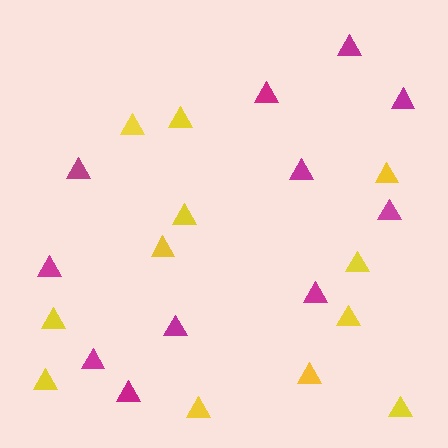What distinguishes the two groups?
There are 2 groups: one group of yellow triangles (12) and one group of magenta triangles (11).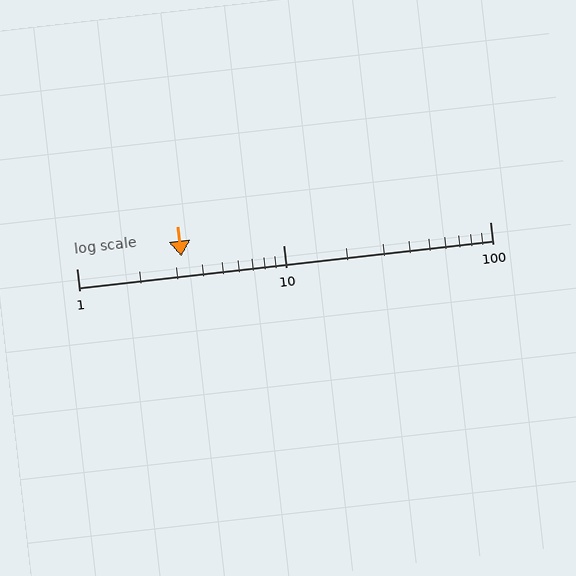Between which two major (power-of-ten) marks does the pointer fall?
The pointer is between 1 and 10.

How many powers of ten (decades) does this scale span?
The scale spans 2 decades, from 1 to 100.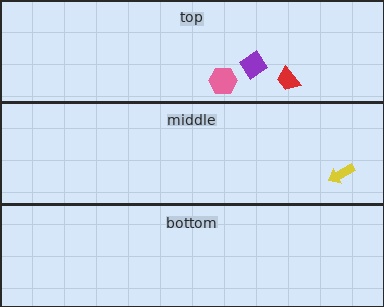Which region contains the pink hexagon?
The top region.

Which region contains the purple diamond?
The top region.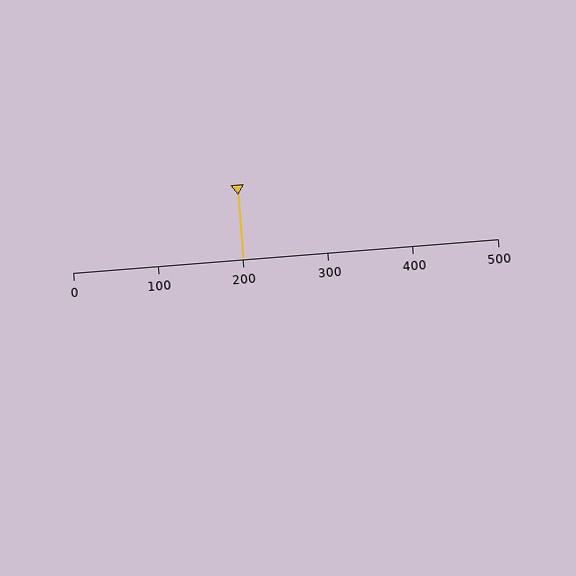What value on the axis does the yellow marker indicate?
The marker indicates approximately 200.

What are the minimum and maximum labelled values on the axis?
The axis runs from 0 to 500.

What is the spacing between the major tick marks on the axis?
The major ticks are spaced 100 apart.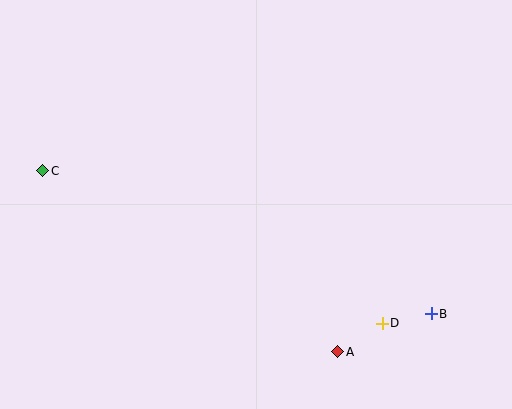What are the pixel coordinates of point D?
Point D is at (382, 323).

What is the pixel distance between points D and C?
The distance between D and C is 372 pixels.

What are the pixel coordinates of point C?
Point C is at (43, 171).